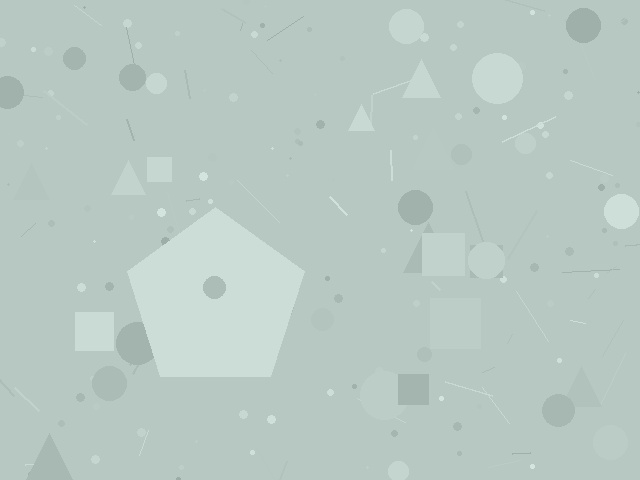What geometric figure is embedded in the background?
A pentagon is embedded in the background.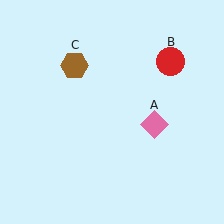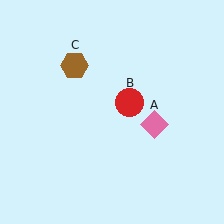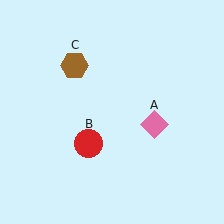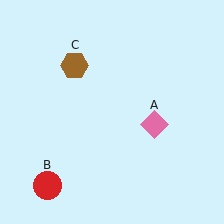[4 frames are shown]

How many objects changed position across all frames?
1 object changed position: red circle (object B).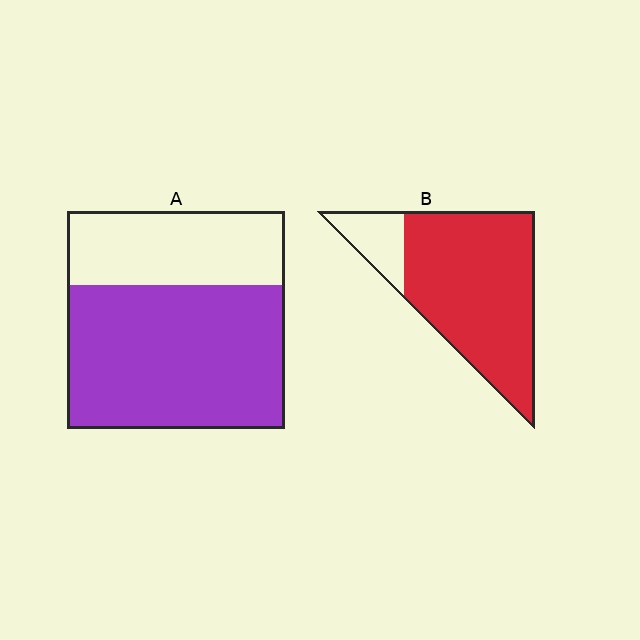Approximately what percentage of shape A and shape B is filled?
A is approximately 65% and B is approximately 85%.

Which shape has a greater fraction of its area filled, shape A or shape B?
Shape B.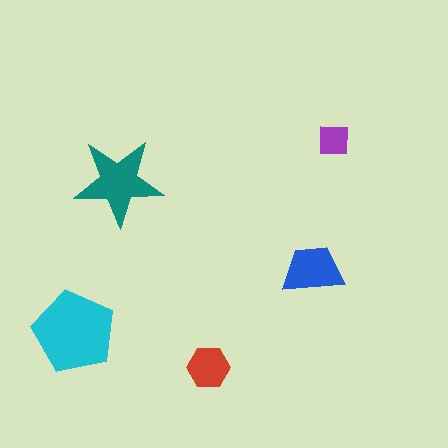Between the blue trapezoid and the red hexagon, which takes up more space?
The blue trapezoid.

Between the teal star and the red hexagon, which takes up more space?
The teal star.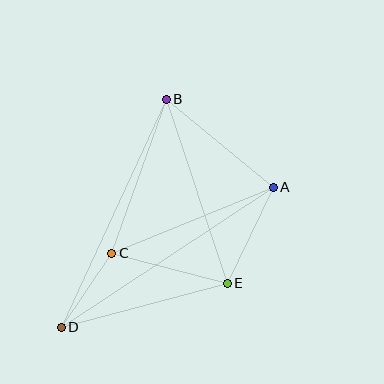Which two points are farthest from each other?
Points A and D are farthest from each other.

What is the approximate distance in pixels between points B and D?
The distance between B and D is approximately 251 pixels.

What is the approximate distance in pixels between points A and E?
The distance between A and E is approximately 106 pixels.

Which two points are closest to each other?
Points C and D are closest to each other.